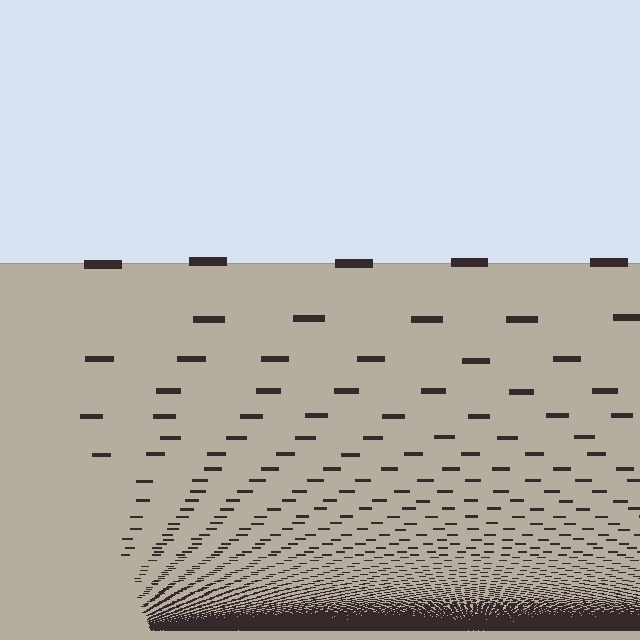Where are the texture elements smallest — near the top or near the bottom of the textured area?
Near the bottom.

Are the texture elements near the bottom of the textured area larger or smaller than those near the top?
Smaller. The gradient is inverted — elements near the bottom are smaller and denser.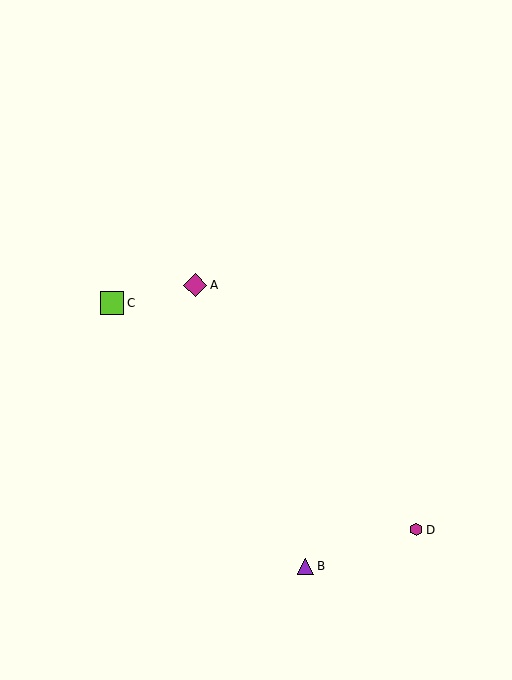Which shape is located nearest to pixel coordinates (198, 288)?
The magenta diamond (labeled A) at (195, 285) is nearest to that location.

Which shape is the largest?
The lime square (labeled C) is the largest.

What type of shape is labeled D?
Shape D is a magenta hexagon.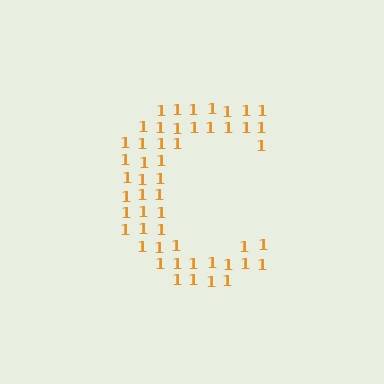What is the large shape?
The large shape is the letter C.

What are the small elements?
The small elements are digit 1's.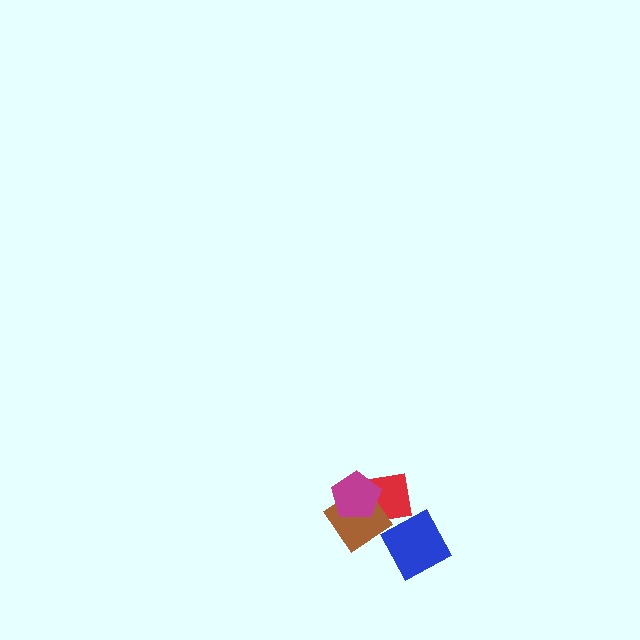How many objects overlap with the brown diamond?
2 objects overlap with the brown diamond.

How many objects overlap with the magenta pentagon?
2 objects overlap with the magenta pentagon.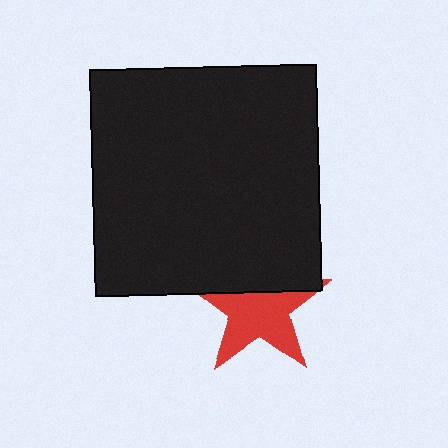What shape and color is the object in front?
The object in front is a black square.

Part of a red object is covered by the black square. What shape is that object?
It is a star.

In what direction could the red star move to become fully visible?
The red star could move down. That would shift it out from behind the black square entirely.